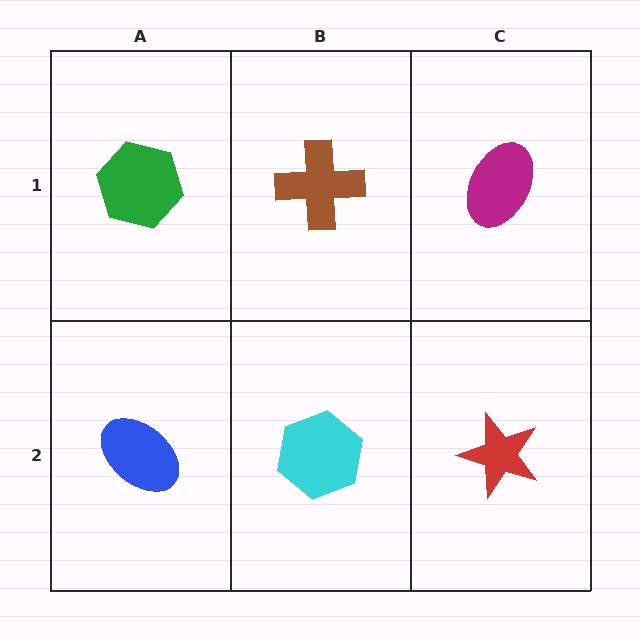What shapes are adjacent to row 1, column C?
A red star (row 2, column C), a brown cross (row 1, column B).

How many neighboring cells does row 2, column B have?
3.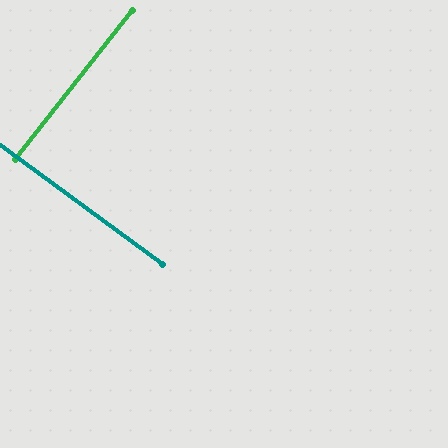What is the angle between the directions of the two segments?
Approximately 88 degrees.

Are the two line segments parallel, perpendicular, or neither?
Perpendicular — they meet at approximately 88°.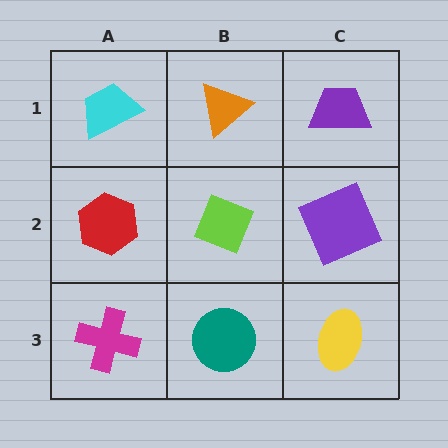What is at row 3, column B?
A teal circle.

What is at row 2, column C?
A purple square.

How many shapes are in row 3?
3 shapes.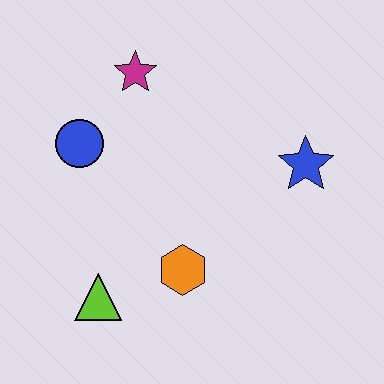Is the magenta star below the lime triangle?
No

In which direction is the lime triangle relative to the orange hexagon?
The lime triangle is to the left of the orange hexagon.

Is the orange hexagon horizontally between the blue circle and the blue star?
Yes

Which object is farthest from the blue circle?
The blue star is farthest from the blue circle.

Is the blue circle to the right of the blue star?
No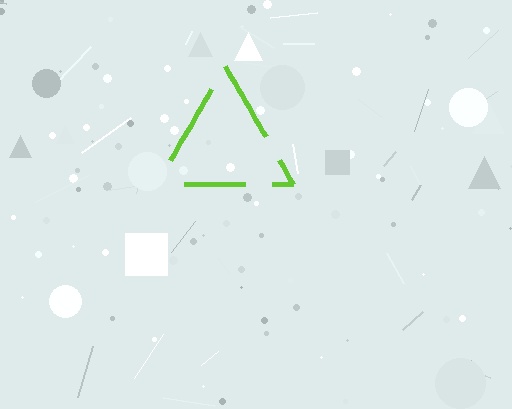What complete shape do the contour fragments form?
The contour fragments form a triangle.